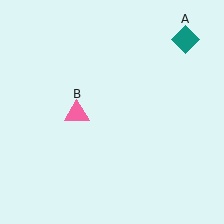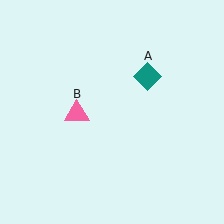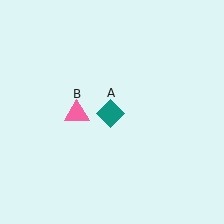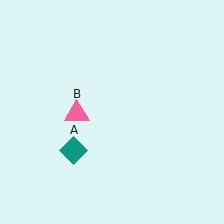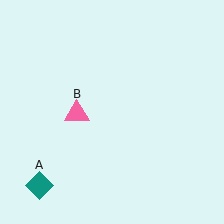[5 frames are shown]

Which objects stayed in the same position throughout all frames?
Pink triangle (object B) remained stationary.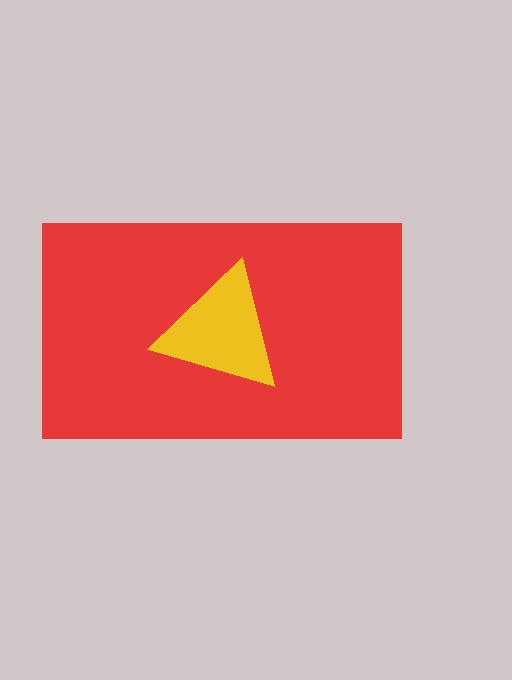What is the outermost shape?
The red rectangle.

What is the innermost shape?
The yellow triangle.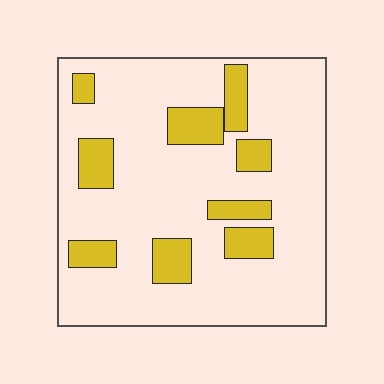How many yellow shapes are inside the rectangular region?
9.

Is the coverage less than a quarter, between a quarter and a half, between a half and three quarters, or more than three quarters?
Less than a quarter.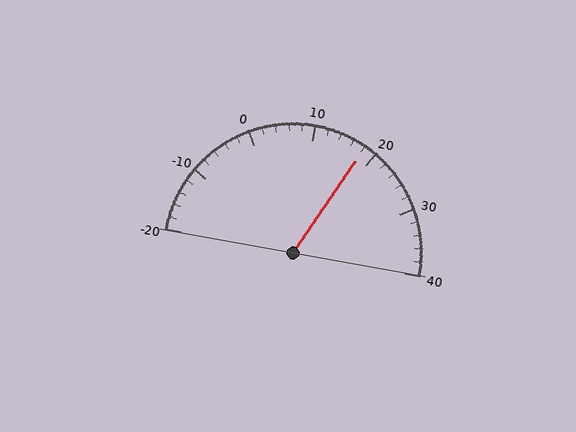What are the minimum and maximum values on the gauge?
The gauge ranges from -20 to 40.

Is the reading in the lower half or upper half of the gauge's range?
The reading is in the upper half of the range (-20 to 40).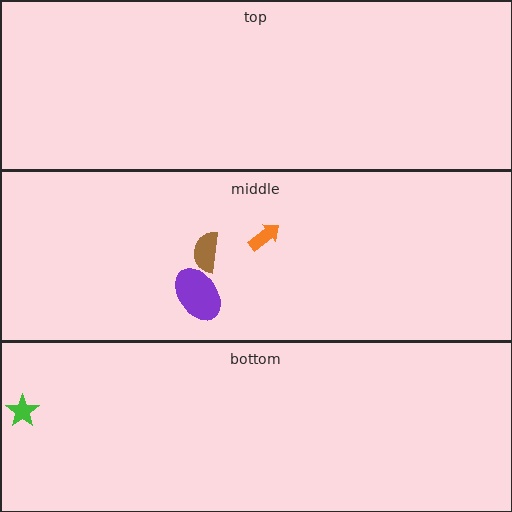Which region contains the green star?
The bottom region.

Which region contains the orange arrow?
The middle region.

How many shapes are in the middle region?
3.